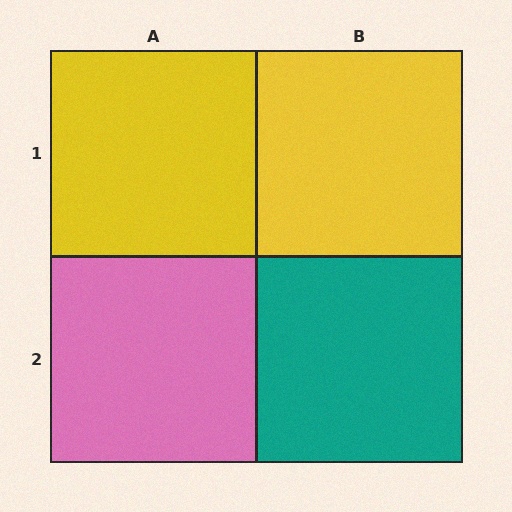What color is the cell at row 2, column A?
Pink.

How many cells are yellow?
2 cells are yellow.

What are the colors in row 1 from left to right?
Yellow, yellow.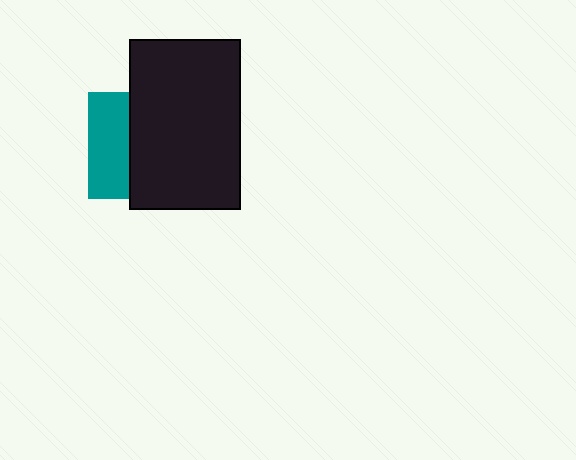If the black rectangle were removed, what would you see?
You would see the complete teal square.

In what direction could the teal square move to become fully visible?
The teal square could move left. That would shift it out from behind the black rectangle entirely.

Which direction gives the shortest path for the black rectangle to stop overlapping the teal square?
Moving right gives the shortest separation.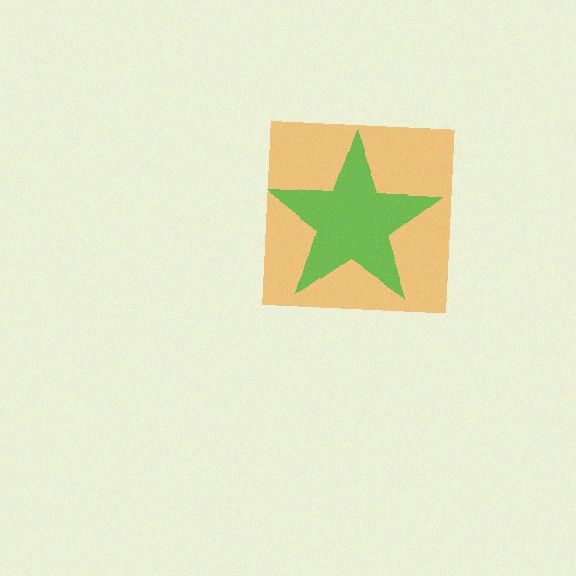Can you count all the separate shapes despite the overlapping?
Yes, there are 2 separate shapes.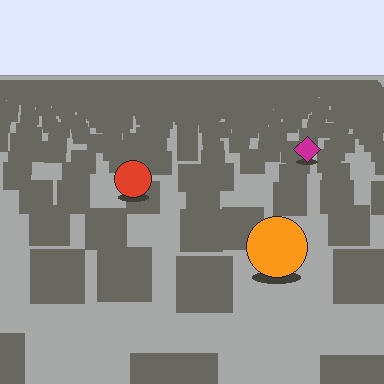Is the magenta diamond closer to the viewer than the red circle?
No. The red circle is closer — you can tell from the texture gradient: the ground texture is coarser near it.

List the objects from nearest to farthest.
From nearest to farthest: the orange circle, the red circle, the magenta diamond.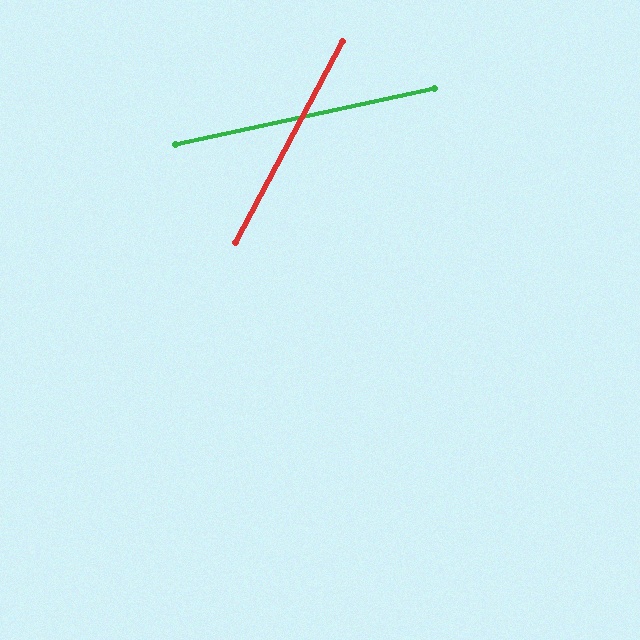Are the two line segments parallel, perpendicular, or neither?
Neither parallel nor perpendicular — they differ by about 50°.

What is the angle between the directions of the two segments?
Approximately 50 degrees.